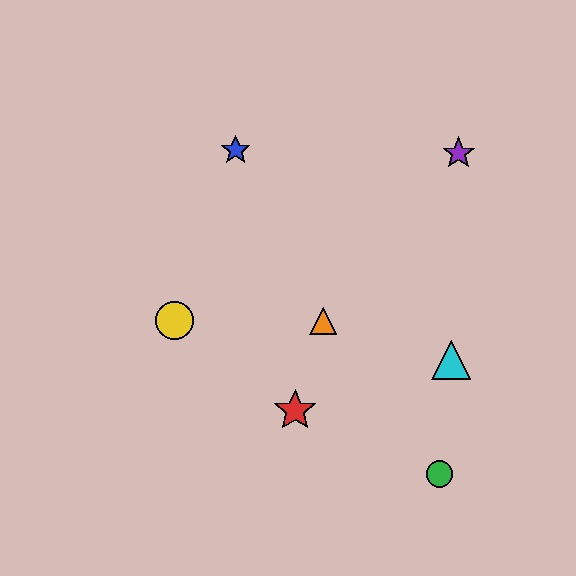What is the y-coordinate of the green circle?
The green circle is at y≈474.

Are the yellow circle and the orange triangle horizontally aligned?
Yes, both are at y≈321.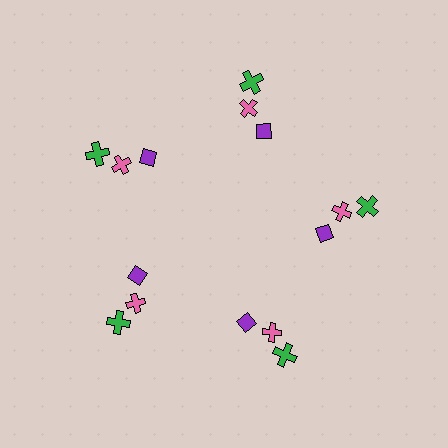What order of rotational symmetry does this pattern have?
This pattern has 5-fold rotational symmetry.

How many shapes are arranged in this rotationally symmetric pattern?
There are 15 shapes, arranged in 5 groups of 3.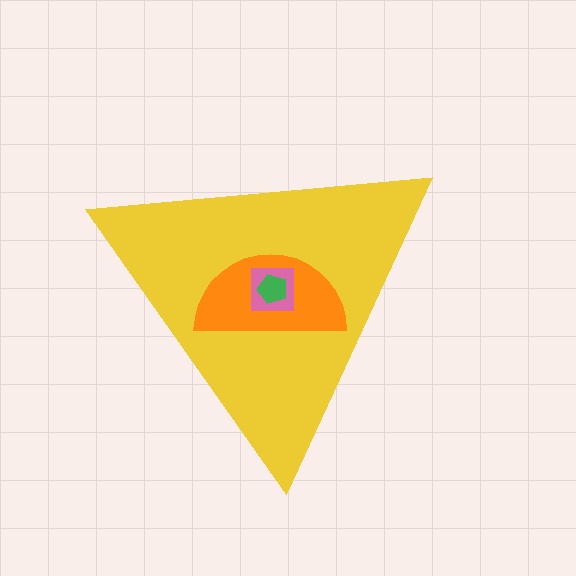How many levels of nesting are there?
4.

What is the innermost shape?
The green pentagon.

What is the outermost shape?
The yellow triangle.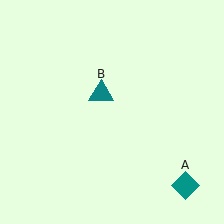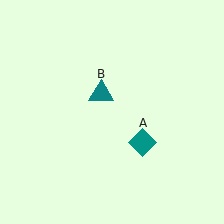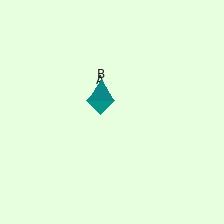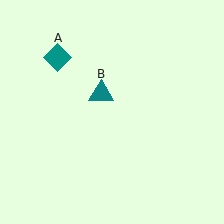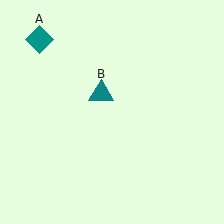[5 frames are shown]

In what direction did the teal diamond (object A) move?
The teal diamond (object A) moved up and to the left.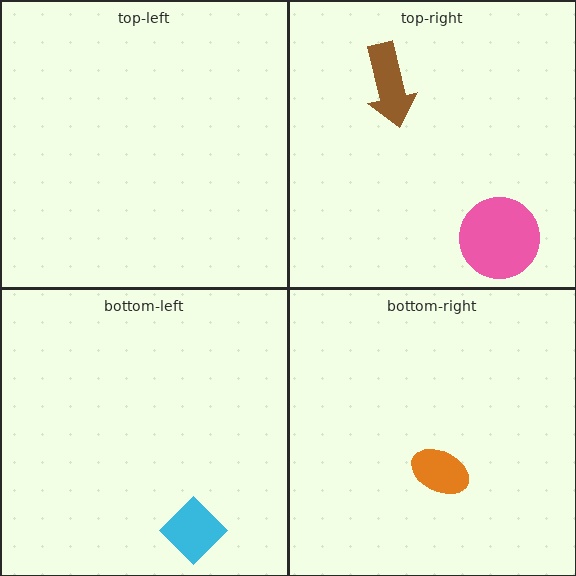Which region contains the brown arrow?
The top-right region.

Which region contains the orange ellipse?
The bottom-right region.